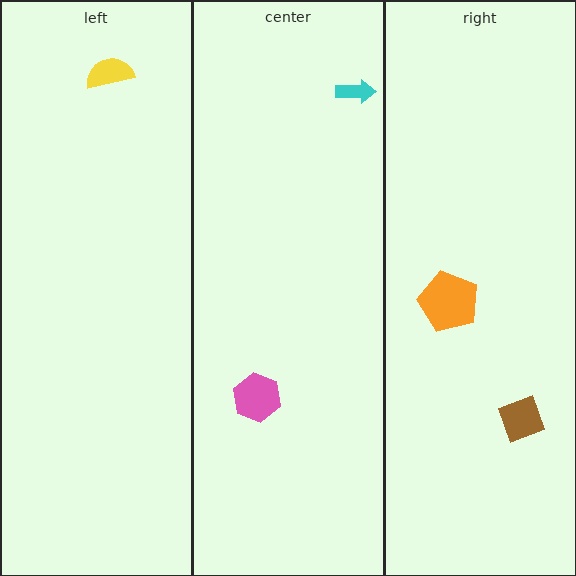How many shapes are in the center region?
2.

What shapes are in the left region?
The yellow semicircle.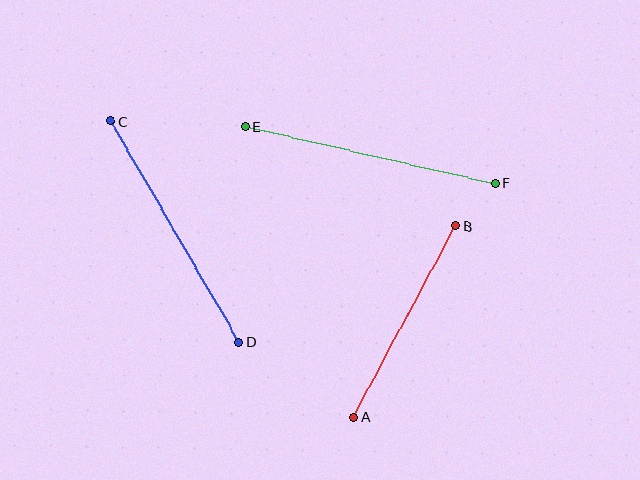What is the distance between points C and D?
The distance is approximately 256 pixels.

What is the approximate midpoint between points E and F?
The midpoint is at approximately (370, 155) pixels.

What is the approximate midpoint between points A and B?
The midpoint is at approximately (405, 321) pixels.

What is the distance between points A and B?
The distance is approximately 217 pixels.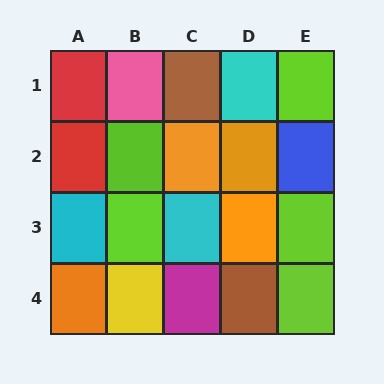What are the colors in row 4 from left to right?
Orange, yellow, magenta, brown, lime.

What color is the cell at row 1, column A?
Red.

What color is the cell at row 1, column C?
Brown.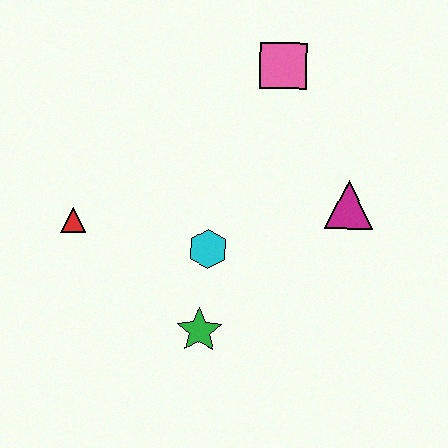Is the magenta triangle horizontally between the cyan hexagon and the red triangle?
No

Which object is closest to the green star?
The cyan hexagon is closest to the green star.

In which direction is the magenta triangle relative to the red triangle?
The magenta triangle is to the right of the red triangle.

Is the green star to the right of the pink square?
No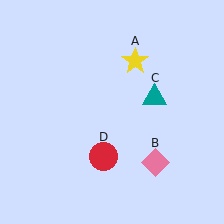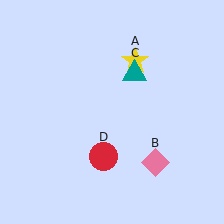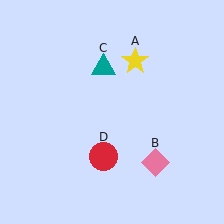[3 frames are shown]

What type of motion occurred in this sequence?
The teal triangle (object C) rotated counterclockwise around the center of the scene.